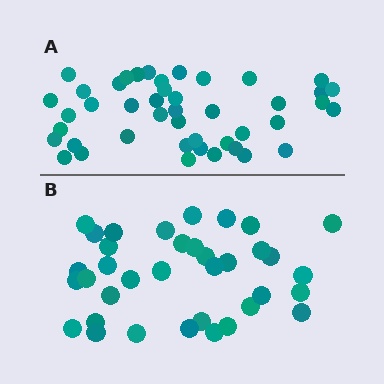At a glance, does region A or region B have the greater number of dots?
Region A (the top region) has more dots.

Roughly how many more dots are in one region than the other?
Region A has roughly 8 or so more dots than region B.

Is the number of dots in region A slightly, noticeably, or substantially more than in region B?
Region A has only slightly more — the two regions are fairly close. The ratio is roughly 1.2 to 1.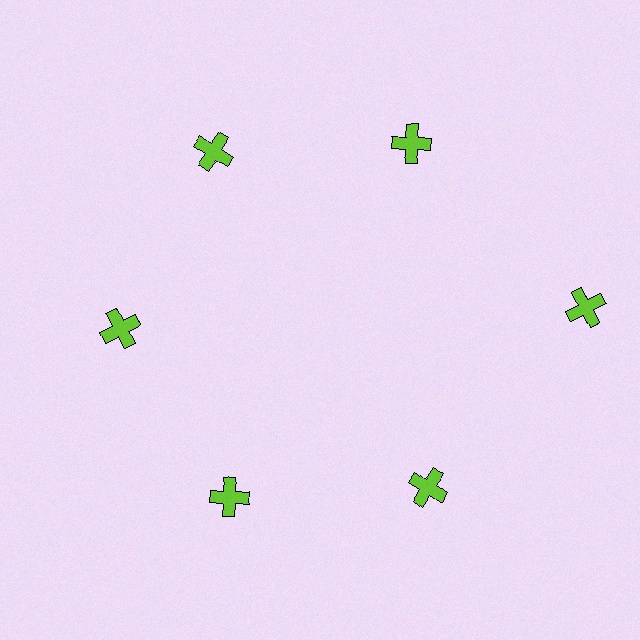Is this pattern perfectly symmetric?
No. The 6 lime crosses are arranged in a ring, but one element near the 3 o'clock position is pushed outward from the center, breaking the 6-fold rotational symmetry.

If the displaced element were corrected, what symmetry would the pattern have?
It would have 6-fold rotational symmetry — the pattern would map onto itself every 60 degrees.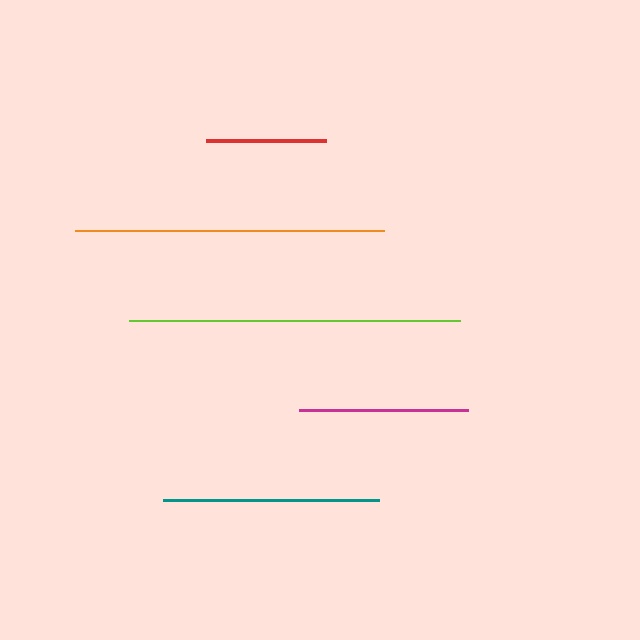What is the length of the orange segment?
The orange segment is approximately 309 pixels long.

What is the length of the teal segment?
The teal segment is approximately 216 pixels long.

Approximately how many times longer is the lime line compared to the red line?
The lime line is approximately 2.8 times the length of the red line.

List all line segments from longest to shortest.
From longest to shortest: lime, orange, teal, magenta, red.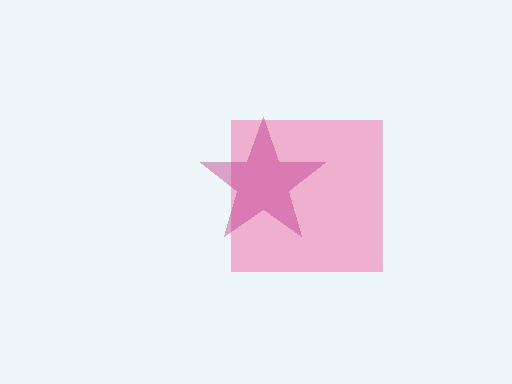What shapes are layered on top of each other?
The layered shapes are: a pink square, a magenta star.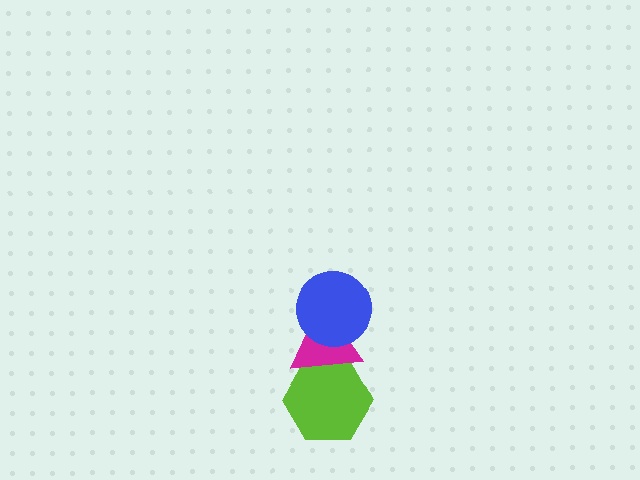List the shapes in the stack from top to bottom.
From top to bottom: the blue circle, the magenta triangle, the lime hexagon.